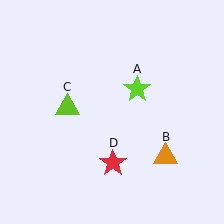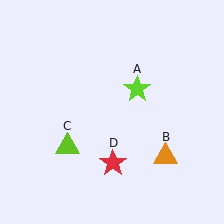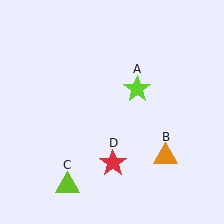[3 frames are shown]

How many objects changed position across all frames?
1 object changed position: lime triangle (object C).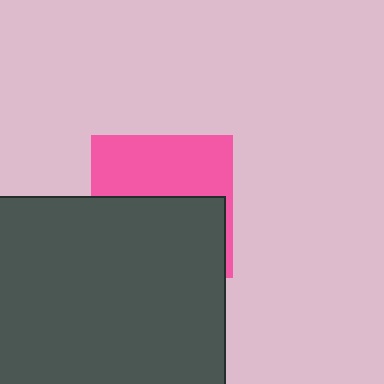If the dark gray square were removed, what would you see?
You would see the complete pink square.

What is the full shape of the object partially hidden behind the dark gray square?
The partially hidden object is a pink square.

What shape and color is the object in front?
The object in front is a dark gray square.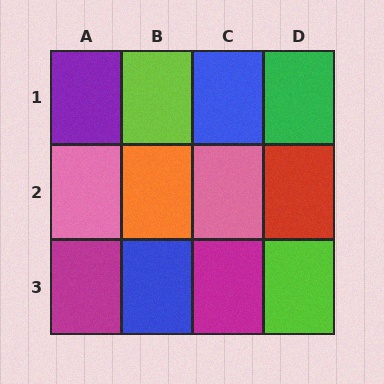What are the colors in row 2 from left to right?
Pink, orange, pink, red.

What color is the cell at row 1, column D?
Green.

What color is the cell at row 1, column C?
Blue.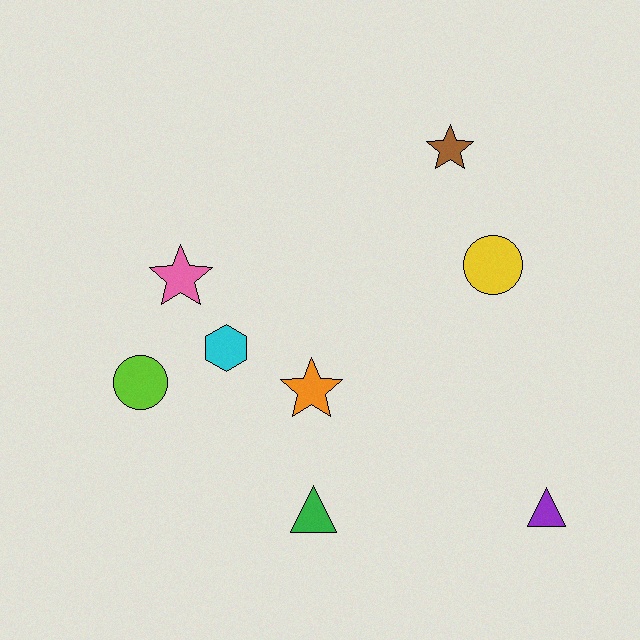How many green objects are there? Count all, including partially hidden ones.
There is 1 green object.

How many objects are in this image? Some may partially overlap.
There are 8 objects.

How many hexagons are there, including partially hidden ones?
There is 1 hexagon.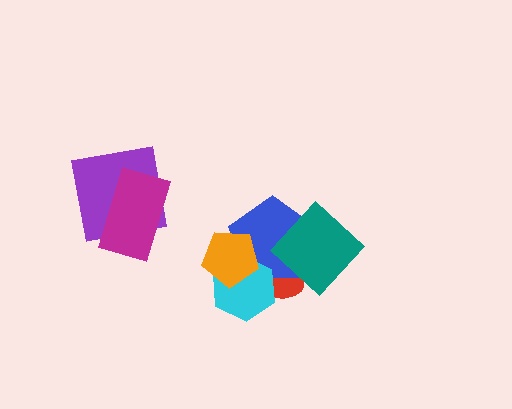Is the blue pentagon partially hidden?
Yes, it is partially covered by another shape.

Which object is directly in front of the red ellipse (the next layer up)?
The blue pentagon is directly in front of the red ellipse.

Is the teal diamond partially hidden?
No, no other shape covers it.